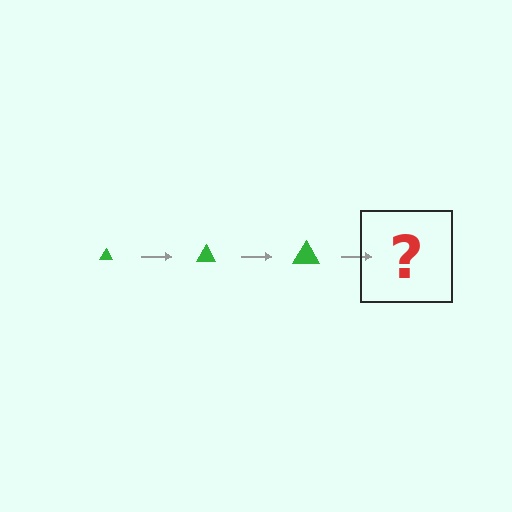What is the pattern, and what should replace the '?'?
The pattern is that the triangle gets progressively larger each step. The '?' should be a green triangle, larger than the previous one.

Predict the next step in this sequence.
The next step is a green triangle, larger than the previous one.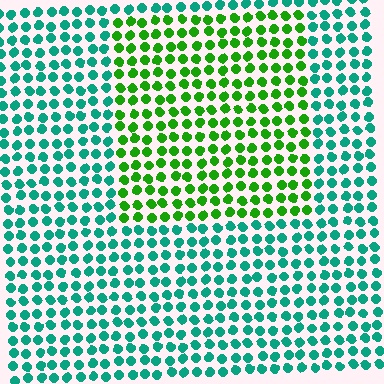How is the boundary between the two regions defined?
The boundary is defined purely by a slight shift in hue (about 52 degrees). Spacing, size, and orientation are identical on both sides.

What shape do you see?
I see a rectangle.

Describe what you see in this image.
The image is filled with small teal elements in a uniform arrangement. A rectangle-shaped region is visible where the elements are tinted to a slightly different hue, forming a subtle color boundary.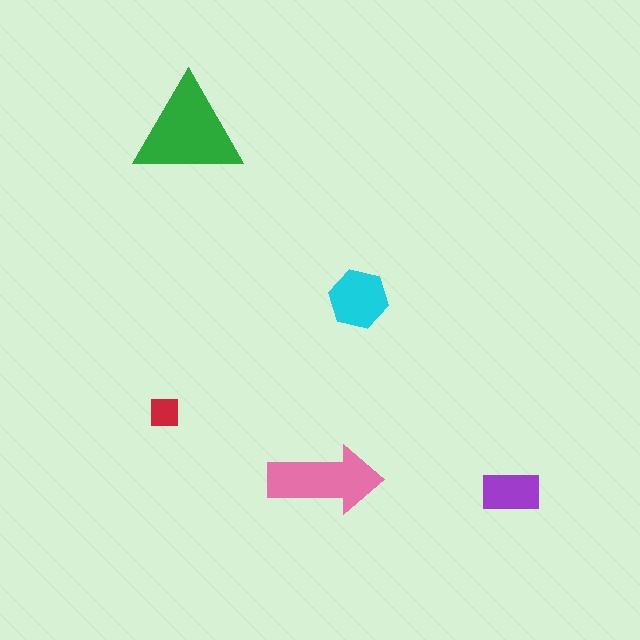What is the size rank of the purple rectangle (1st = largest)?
4th.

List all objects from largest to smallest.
The green triangle, the pink arrow, the cyan hexagon, the purple rectangle, the red square.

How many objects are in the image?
There are 5 objects in the image.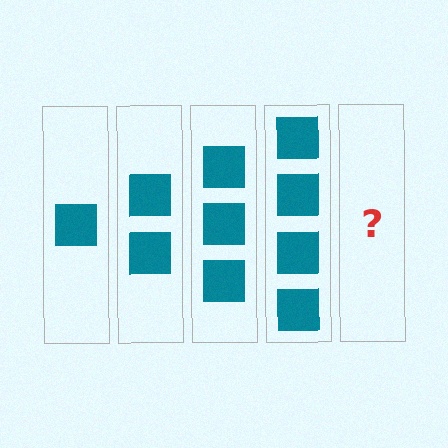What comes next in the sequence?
The next element should be 5 squares.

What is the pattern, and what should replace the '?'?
The pattern is that each step adds one more square. The '?' should be 5 squares.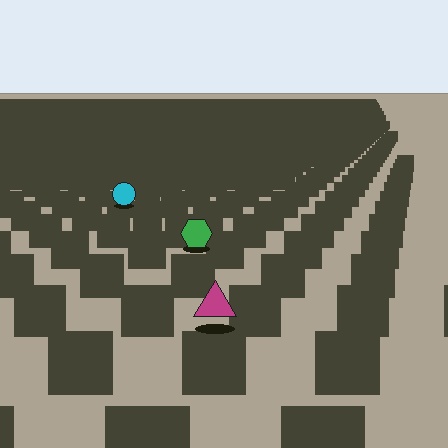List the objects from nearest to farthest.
From nearest to farthest: the magenta triangle, the green hexagon, the cyan circle.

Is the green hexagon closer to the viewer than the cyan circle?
Yes. The green hexagon is closer — you can tell from the texture gradient: the ground texture is coarser near it.